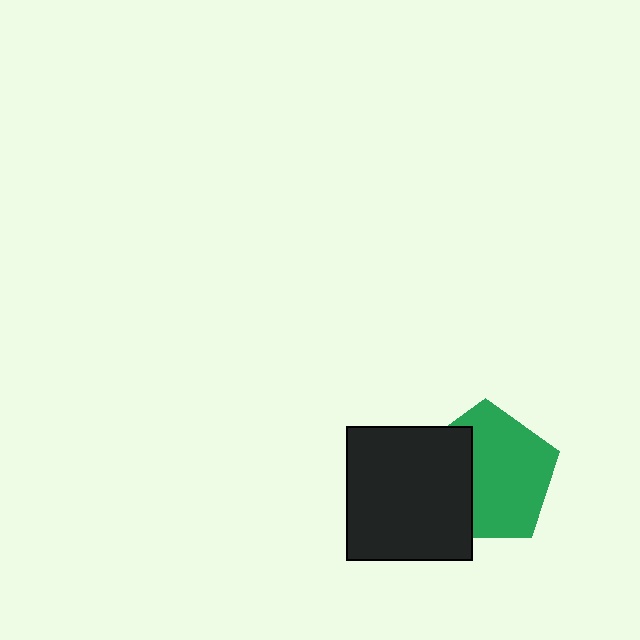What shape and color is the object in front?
The object in front is a black rectangle.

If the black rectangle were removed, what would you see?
You would see the complete green pentagon.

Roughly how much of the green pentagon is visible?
About half of it is visible (roughly 63%).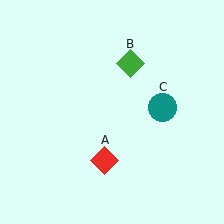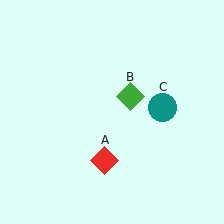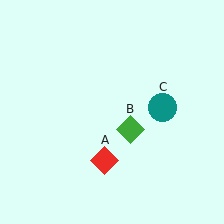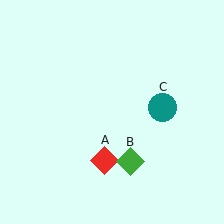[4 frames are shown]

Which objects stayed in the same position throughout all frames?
Red diamond (object A) and teal circle (object C) remained stationary.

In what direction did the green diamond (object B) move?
The green diamond (object B) moved down.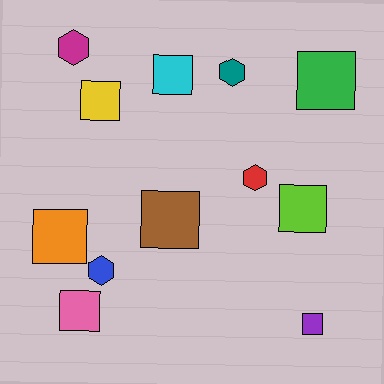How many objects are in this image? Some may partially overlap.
There are 12 objects.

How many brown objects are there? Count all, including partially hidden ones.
There is 1 brown object.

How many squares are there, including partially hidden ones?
There are 8 squares.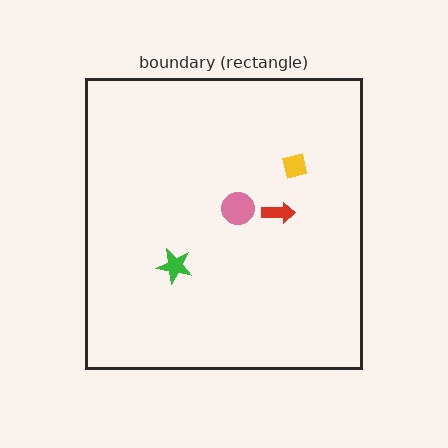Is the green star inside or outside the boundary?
Inside.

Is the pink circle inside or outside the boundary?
Inside.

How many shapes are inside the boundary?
4 inside, 0 outside.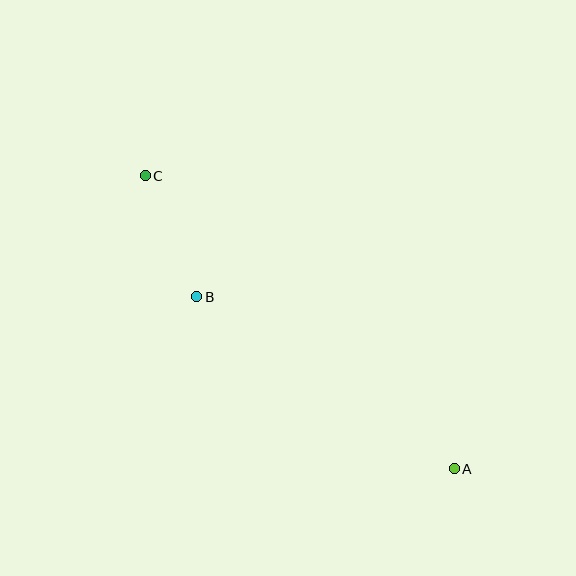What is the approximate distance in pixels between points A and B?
The distance between A and B is approximately 310 pixels.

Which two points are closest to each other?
Points B and C are closest to each other.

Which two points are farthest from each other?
Points A and C are farthest from each other.